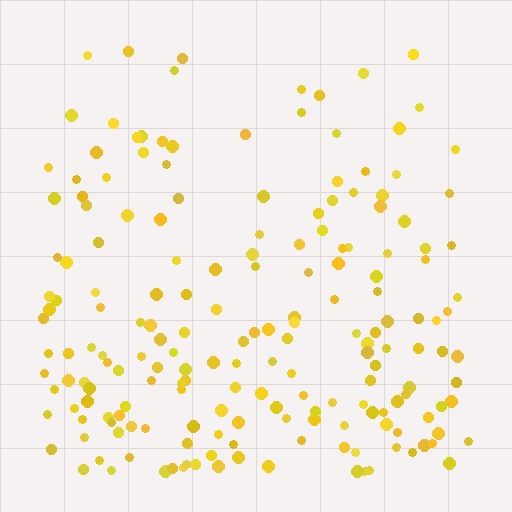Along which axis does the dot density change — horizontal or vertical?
Vertical.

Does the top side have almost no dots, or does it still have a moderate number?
Still a moderate number, just noticeably fewer than the bottom.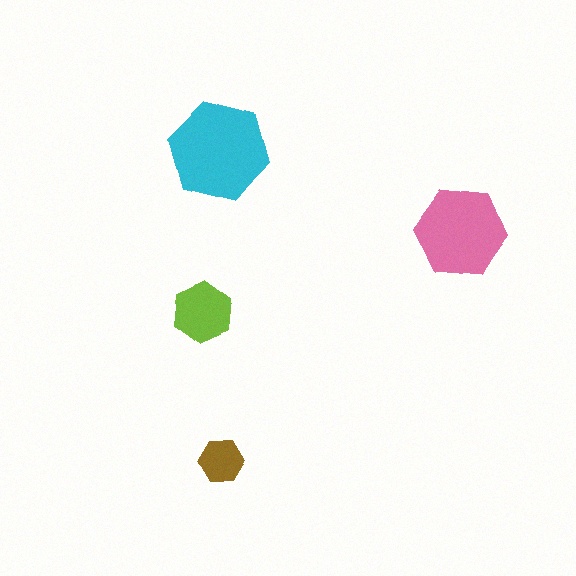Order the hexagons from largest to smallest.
the cyan one, the pink one, the lime one, the brown one.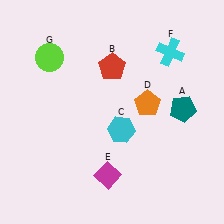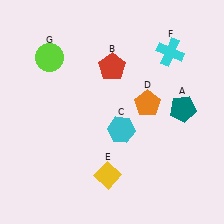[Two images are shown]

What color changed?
The diamond (E) changed from magenta in Image 1 to yellow in Image 2.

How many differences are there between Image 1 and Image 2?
There is 1 difference between the two images.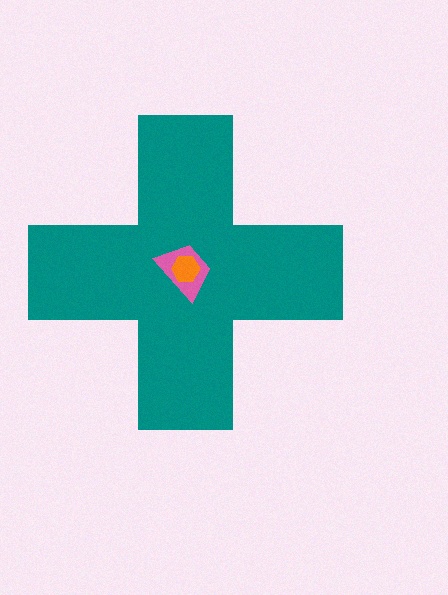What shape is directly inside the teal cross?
The pink trapezoid.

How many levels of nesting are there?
3.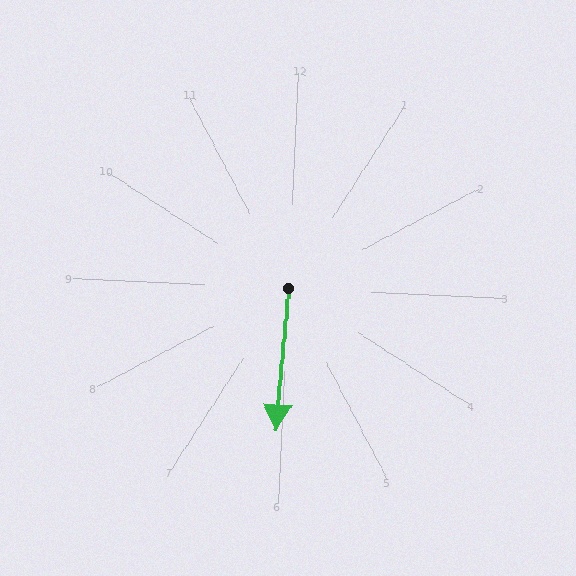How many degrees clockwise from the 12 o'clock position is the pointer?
Approximately 182 degrees.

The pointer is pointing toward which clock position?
Roughly 6 o'clock.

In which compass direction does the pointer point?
South.